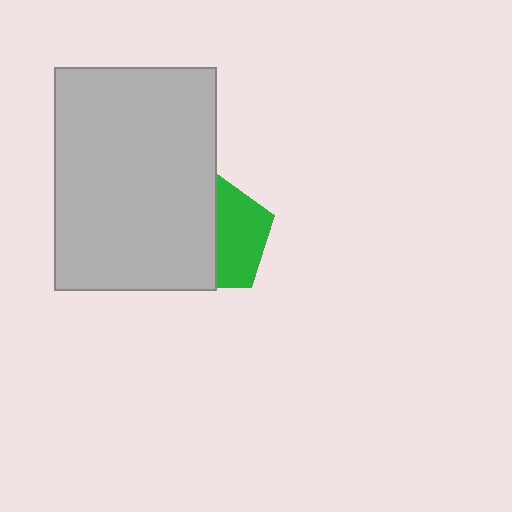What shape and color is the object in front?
The object in front is a light gray rectangle.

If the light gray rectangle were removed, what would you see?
You would see the complete green pentagon.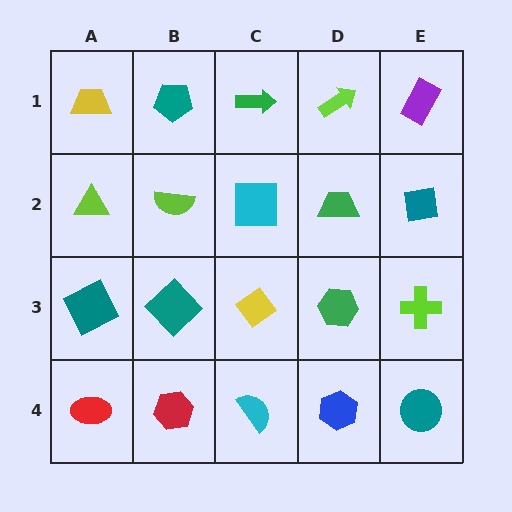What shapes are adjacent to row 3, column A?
A lime triangle (row 2, column A), a red ellipse (row 4, column A), a teal diamond (row 3, column B).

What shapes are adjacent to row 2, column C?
A green arrow (row 1, column C), a yellow diamond (row 3, column C), a lime semicircle (row 2, column B), a green trapezoid (row 2, column D).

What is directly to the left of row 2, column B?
A lime triangle.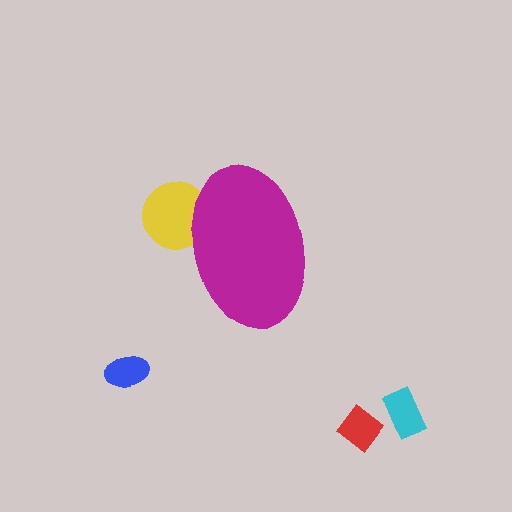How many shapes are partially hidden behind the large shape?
1 shape is partially hidden.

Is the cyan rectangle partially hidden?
No, the cyan rectangle is fully visible.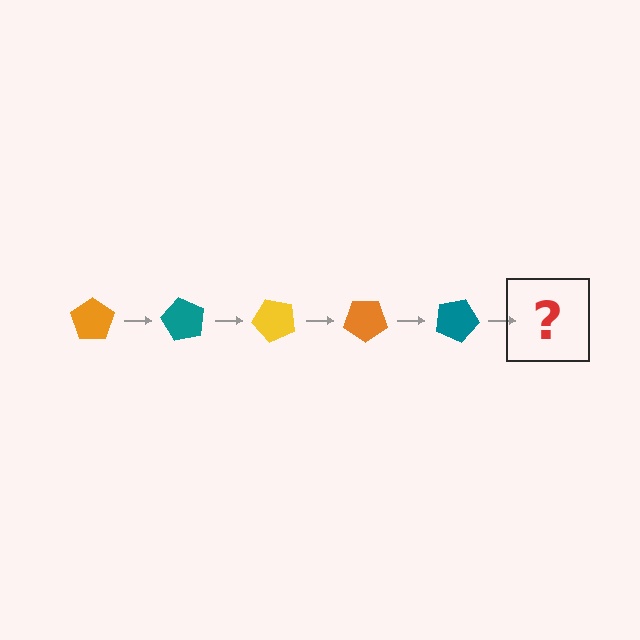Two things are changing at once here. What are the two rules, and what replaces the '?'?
The two rules are that it rotates 60 degrees each step and the color cycles through orange, teal, and yellow. The '?' should be a yellow pentagon, rotated 300 degrees from the start.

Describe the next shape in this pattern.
It should be a yellow pentagon, rotated 300 degrees from the start.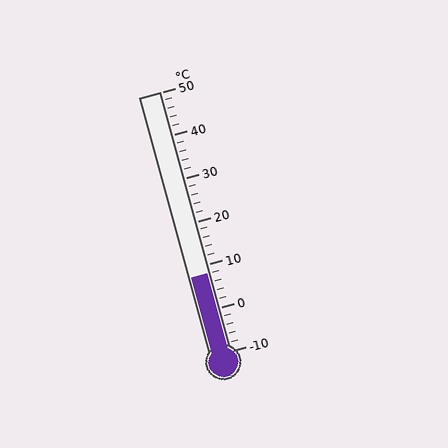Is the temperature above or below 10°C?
The temperature is below 10°C.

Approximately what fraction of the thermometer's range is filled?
The thermometer is filled to approximately 30% of its range.